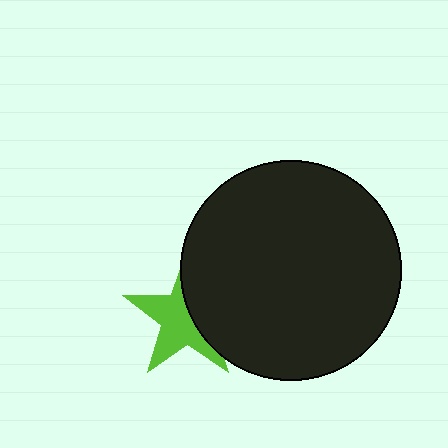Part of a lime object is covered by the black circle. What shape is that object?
It is a star.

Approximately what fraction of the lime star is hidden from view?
Roughly 43% of the lime star is hidden behind the black circle.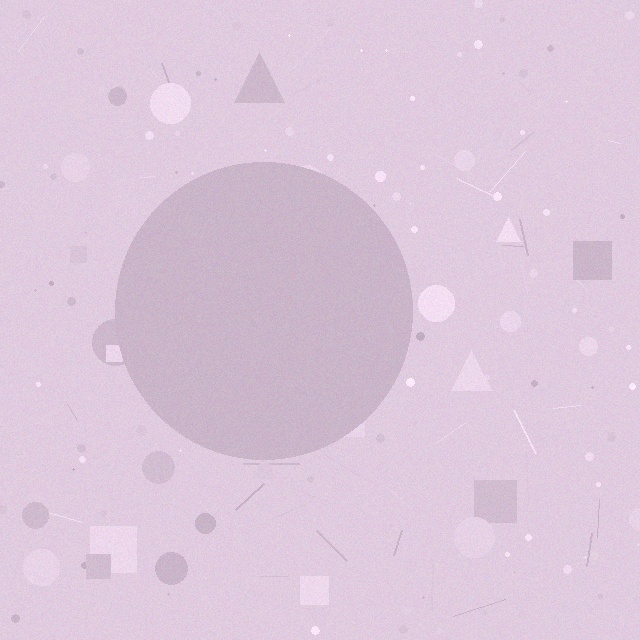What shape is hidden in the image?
A circle is hidden in the image.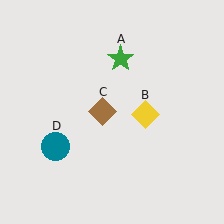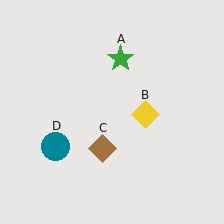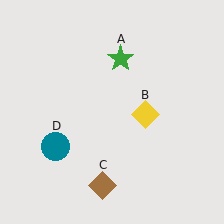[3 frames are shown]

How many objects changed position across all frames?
1 object changed position: brown diamond (object C).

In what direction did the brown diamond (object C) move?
The brown diamond (object C) moved down.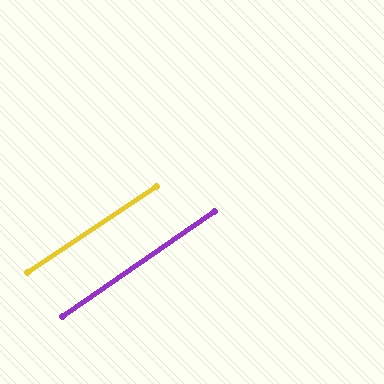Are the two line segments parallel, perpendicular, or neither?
Parallel — their directions differ by only 1.2°.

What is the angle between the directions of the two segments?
Approximately 1 degree.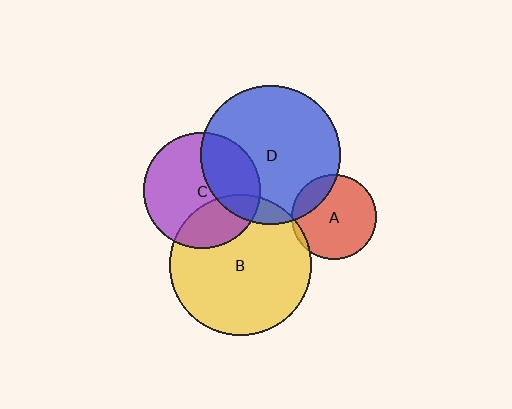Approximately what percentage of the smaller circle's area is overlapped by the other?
Approximately 20%.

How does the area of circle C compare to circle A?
Approximately 1.9 times.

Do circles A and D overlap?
Yes.